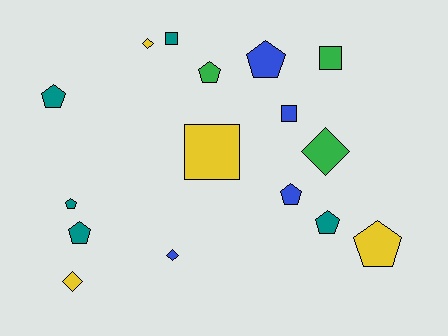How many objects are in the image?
There are 16 objects.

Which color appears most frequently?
Teal, with 5 objects.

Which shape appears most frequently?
Pentagon, with 8 objects.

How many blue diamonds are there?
There is 1 blue diamond.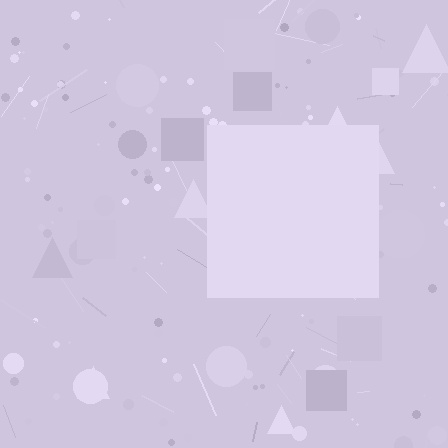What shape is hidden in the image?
A square is hidden in the image.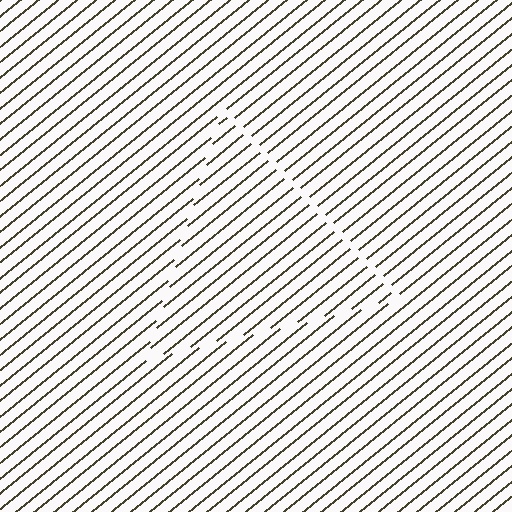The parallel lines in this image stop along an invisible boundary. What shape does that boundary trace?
An illusory triangle. The interior of the shape contains the same grating, shifted by half a period — the contour is defined by the phase discontinuity where line-ends from the inner and outer gratings abut.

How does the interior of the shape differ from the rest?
The interior of the shape contains the same grating, shifted by half a period — the contour is defined by the phase discontinuity where line-ends from the inner and outer gratings abut.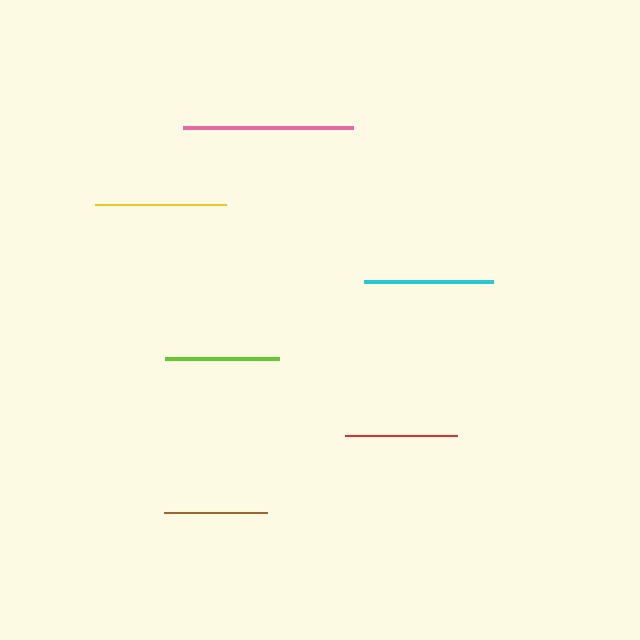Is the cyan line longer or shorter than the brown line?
The cyan line is longer than the brown line.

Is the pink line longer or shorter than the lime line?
The pink line is longer than the lime line.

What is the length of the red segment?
The red segment is approximately 112 pixels long.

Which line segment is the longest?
The pink line is the longest at approximately 170 pixels.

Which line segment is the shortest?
The brown line is the shortest at approximately 103 pixels.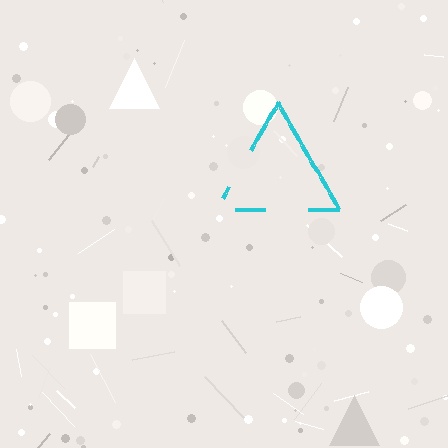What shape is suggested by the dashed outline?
The dashed outline suggests a triangle.